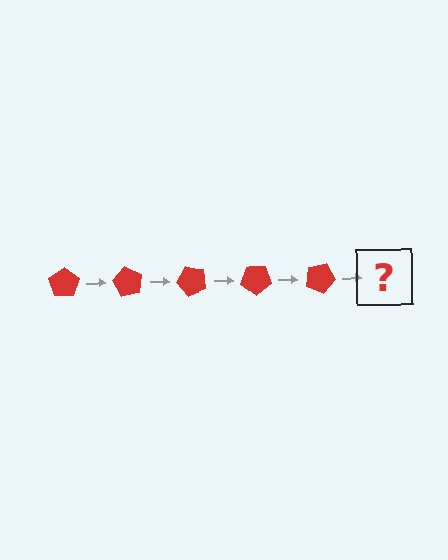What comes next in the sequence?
The next element should be a red pentagon rotated 300 degrees.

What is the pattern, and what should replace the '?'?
The pattern is that the pentagon rotates 60 degrees each step. The '?' should be a red pentagon rotated 300 degrees.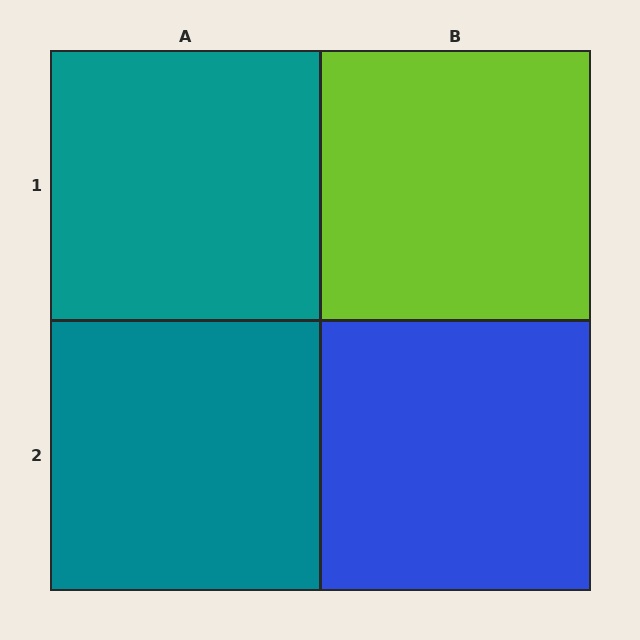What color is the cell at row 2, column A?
Teal.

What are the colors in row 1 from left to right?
Teal, lime.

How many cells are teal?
2 cells are teal.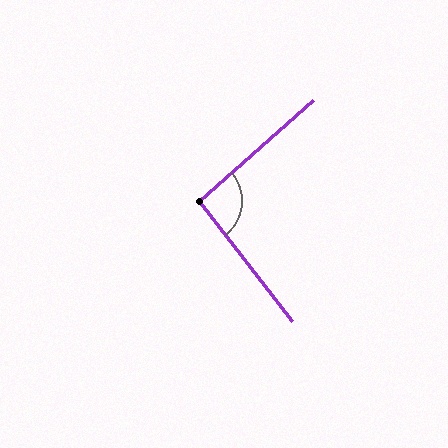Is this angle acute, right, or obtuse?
It is approximately a right angle.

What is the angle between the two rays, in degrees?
Approximately 94 degrees.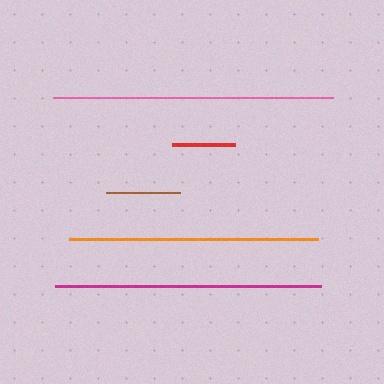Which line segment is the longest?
The pink line is the longest at approximately 280 pixels.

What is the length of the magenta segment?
The magenta segment is approximately 266 pixels long.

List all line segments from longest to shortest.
From longest to shortest: pink, magenta, orange, brown, red.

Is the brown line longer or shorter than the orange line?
The orange line is longer than the brown line.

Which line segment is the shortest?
The red line is the shortest at approximately 64 pixels.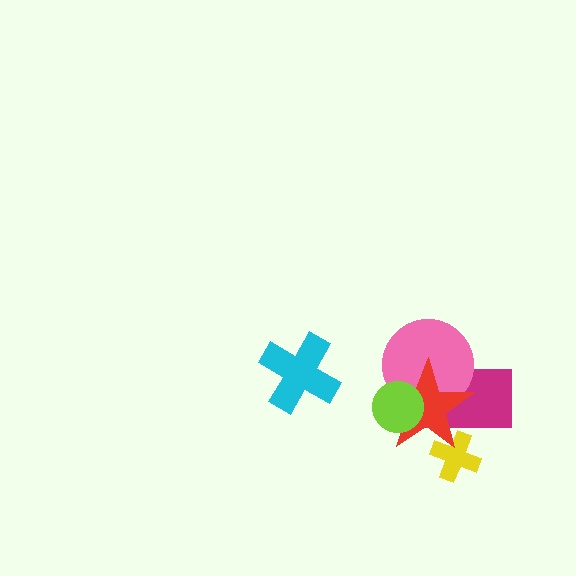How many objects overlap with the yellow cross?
2 objects overlap with the yellow cross.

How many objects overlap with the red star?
4 objects overlap with the red star.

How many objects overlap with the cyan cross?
0 objects overlap with the cyan cross.